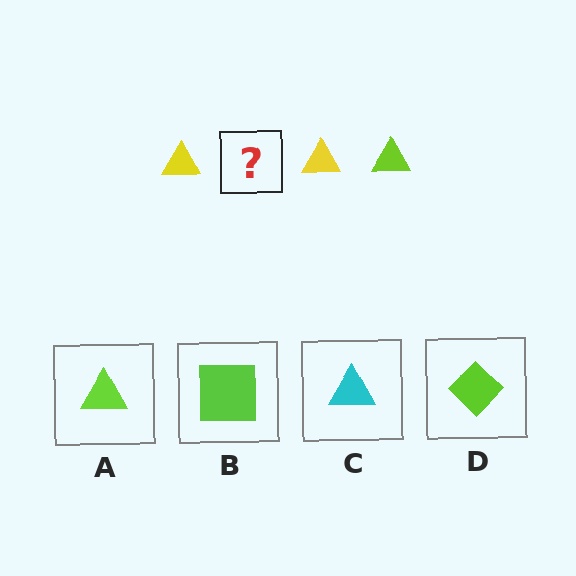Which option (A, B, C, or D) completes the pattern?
A.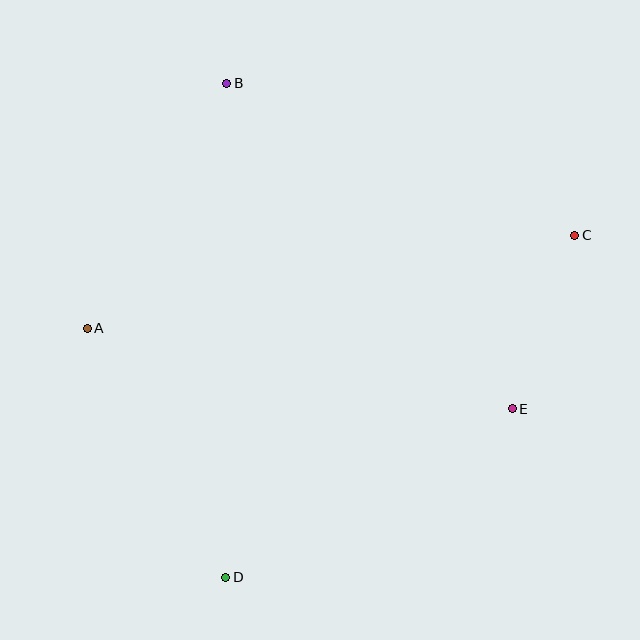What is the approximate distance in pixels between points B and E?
The distance between B and E is approximately 433 pixels.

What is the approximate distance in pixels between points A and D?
The distance between A and D is approximately 285 pixels.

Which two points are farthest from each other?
Points A and C are farthest from each other.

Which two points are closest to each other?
Points C and E are closest to each other.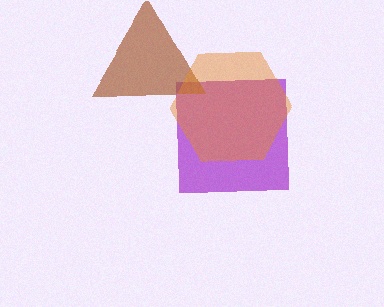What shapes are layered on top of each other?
The layered shapes are: a purple square, a brown triangle, an orange hexagon.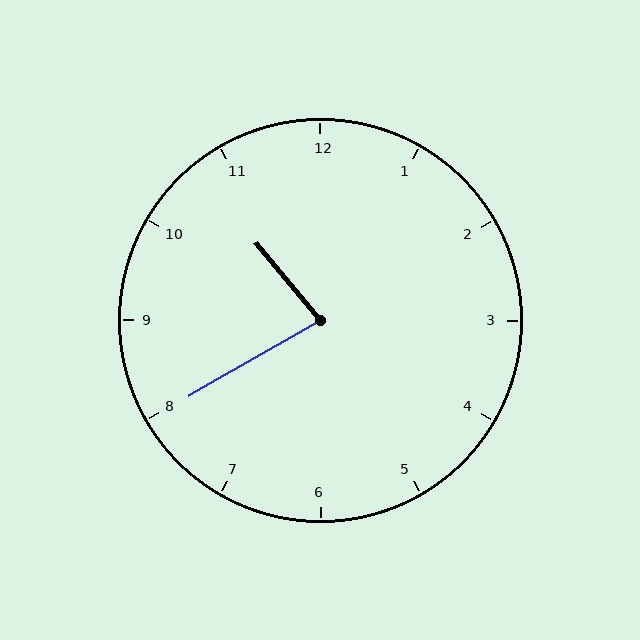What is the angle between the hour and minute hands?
Approximately 80 degrees.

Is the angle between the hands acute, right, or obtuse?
It is acute.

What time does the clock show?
10:40.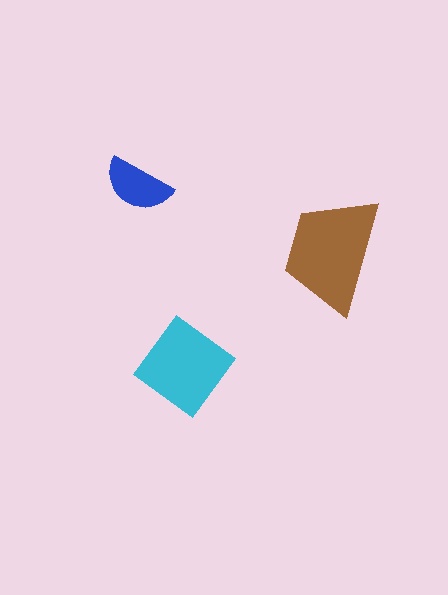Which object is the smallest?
The blue semicircle.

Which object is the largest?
The brown trapezoid.